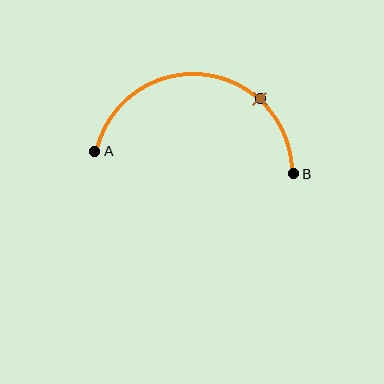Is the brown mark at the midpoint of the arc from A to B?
No. The brown mark lies on the arc but is closer to endpoint B. The arc midpoint would be at the point on the curve equidistant along the arc from both A and B.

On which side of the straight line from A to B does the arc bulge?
The arc bulges above the straight line connecting A and B.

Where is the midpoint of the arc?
The arc midpoint is the point on the curve farthest from the straight line joining A and B. It sits above that line.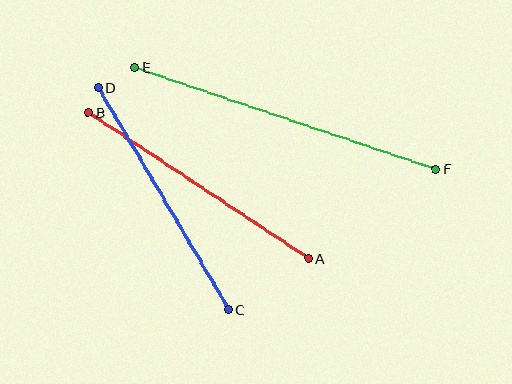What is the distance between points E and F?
The distance is approximately 318 pixels.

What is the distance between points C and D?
The distance is approximately 257 pixels.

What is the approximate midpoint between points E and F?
The midpoint is at approximately (285, 118) pixels.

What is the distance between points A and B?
The distance is approximately 263 pixels.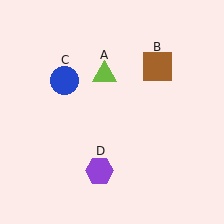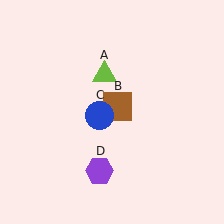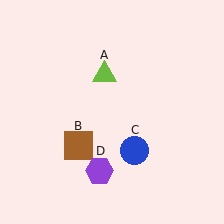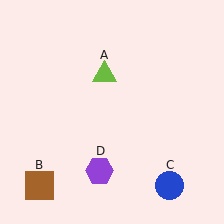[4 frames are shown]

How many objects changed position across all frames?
2 objects changed position: brown square (object B), blue circle (object C).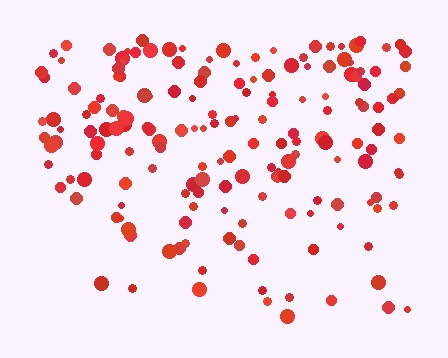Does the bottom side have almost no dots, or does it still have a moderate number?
Still a moderate number, just noticeably fewer than the top.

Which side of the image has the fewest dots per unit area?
The bottom.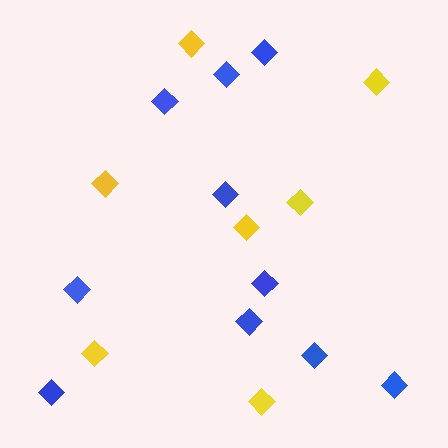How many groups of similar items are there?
There are 2 groups: one group of yellow diamonds (7) and one group of blue diamonds (10).